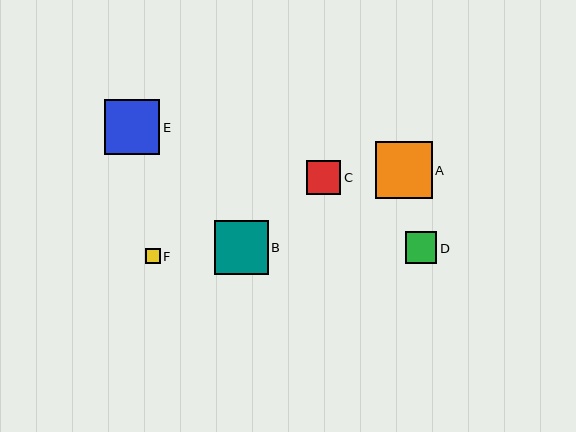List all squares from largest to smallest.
From largest to smallest: A, E, B, C, D, F.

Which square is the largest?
Square A is the largest with a size of approximately 57 pixels.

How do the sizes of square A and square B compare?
Square A and square B are approximately the same size.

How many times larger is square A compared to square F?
Square A is approximately 3.7 times the size of square F.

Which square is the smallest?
Square F is the smallest with a size of approximately 15 pixels.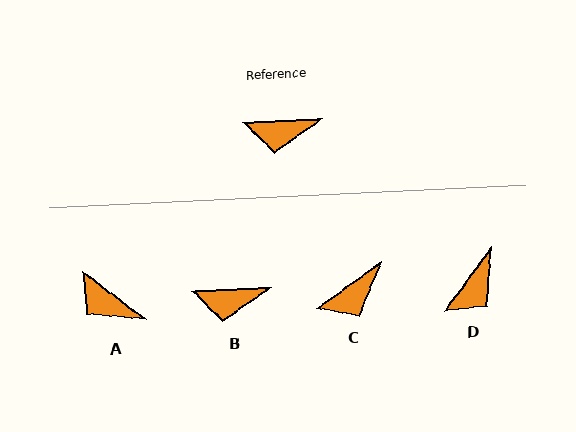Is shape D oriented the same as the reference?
No, it is off by about 51 degrees.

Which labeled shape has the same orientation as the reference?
B.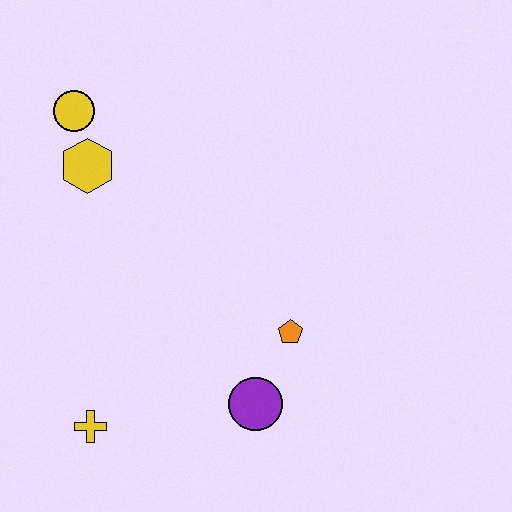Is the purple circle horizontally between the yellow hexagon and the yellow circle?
No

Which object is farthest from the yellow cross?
The yellow circle is farthest from the yellow cross.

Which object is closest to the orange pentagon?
The purple circle is closest to the orange pentagon.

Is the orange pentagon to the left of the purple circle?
No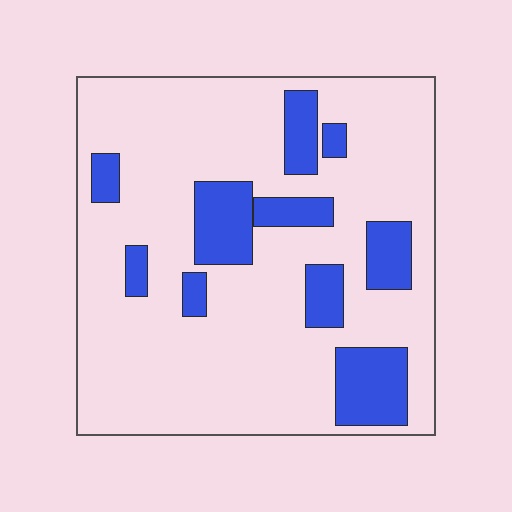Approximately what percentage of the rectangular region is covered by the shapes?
Approximately 20%.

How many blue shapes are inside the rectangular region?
10.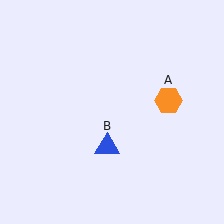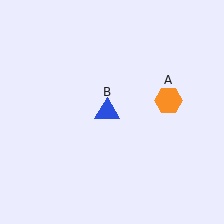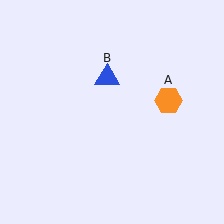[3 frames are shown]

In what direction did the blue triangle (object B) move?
The blue triangle (object B) moved up.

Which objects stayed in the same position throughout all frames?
Orange hexagon (object A) remained stationary.